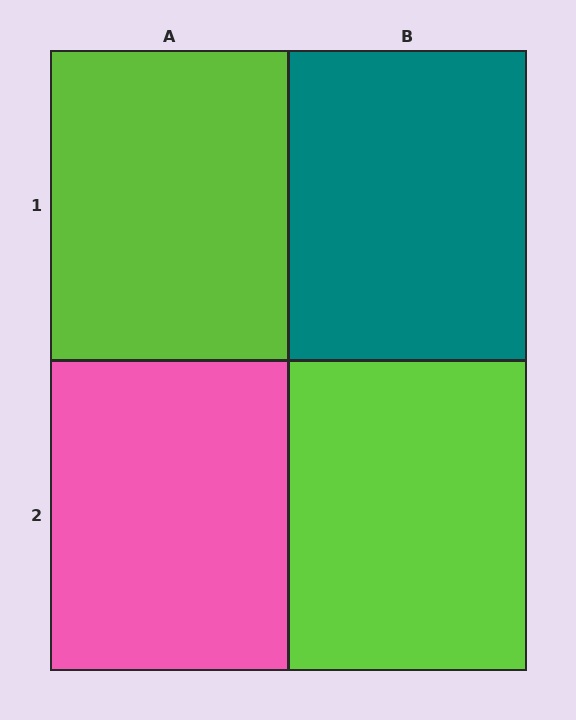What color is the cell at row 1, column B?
Teal.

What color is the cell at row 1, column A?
Lime.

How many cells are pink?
1 cell is pink.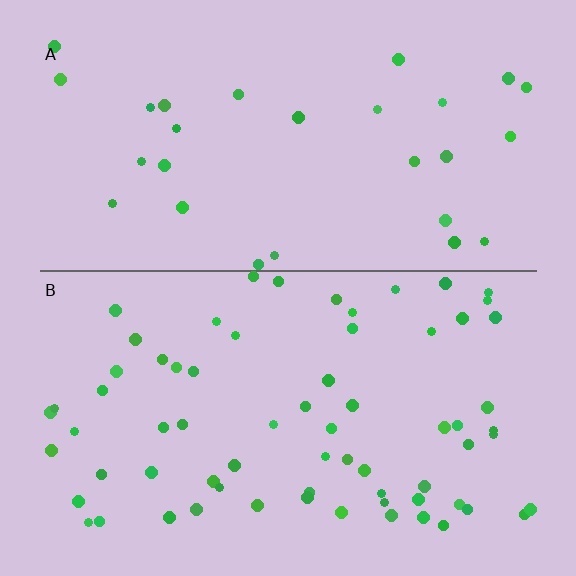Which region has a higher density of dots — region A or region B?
B (the bottom).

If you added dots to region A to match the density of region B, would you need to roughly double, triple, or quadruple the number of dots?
Approximately double.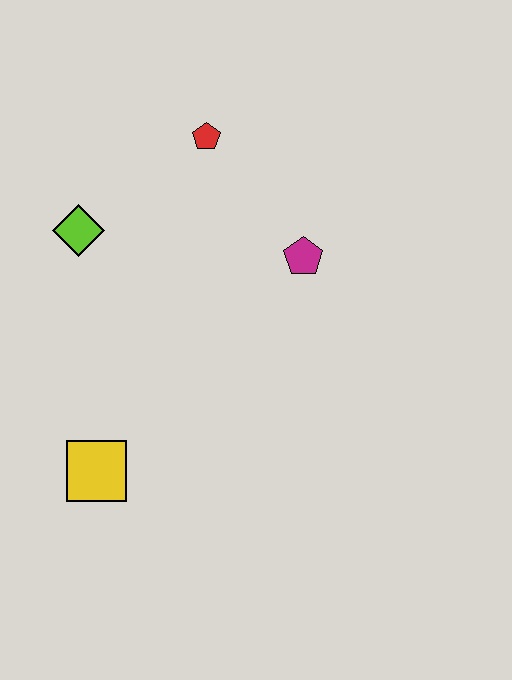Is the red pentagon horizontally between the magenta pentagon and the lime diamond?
Yes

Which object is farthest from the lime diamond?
The yellow square is farthest from the lime diamond.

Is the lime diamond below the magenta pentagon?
No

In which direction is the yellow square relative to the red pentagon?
The yellow square is below the red pentagon.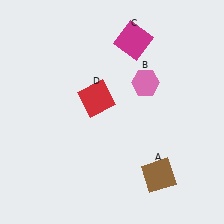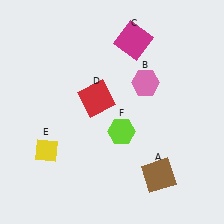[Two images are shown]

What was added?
A yellow diamond (E), a lime hexagon (F) were added in Image 2.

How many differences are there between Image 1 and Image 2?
There are 2 differences between the two images.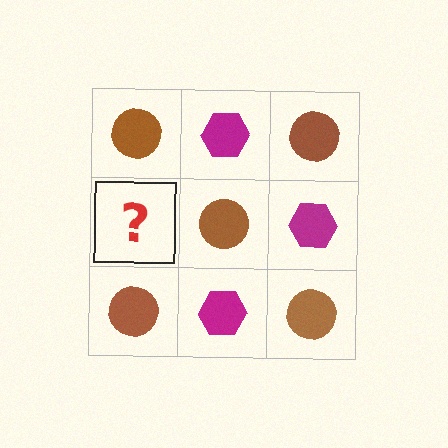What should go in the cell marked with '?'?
The missing cell should contain a magenta hexagon.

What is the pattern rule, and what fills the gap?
The rule is that it alternates brown circle and magenta hexagon in a checkerboard pattern. The gap should be filled with a magenta hexagon.